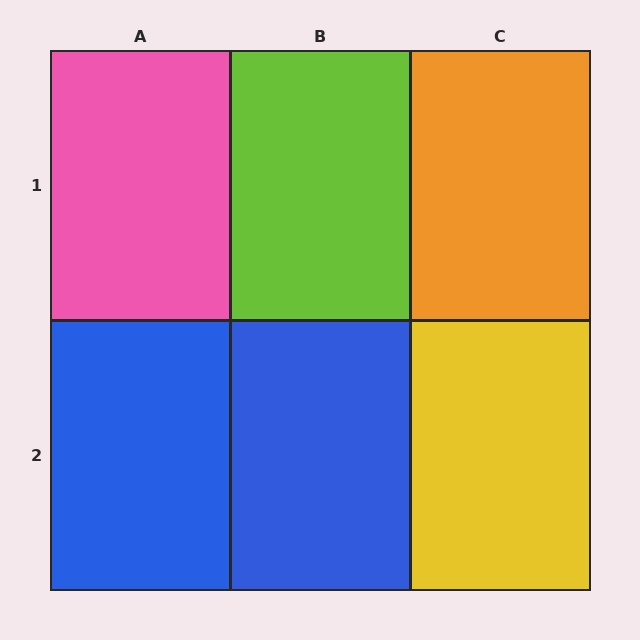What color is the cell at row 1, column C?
Orange.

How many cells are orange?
1 cell is orange.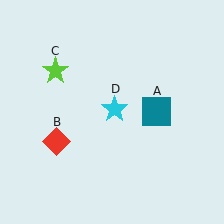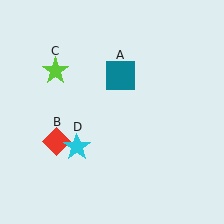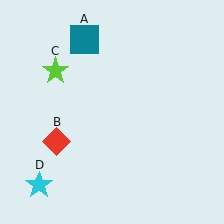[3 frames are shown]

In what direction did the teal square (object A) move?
The teal square (object A) moved up and to the left.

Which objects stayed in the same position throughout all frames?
Red diamond (object B) and lime star (object C) remained stationary.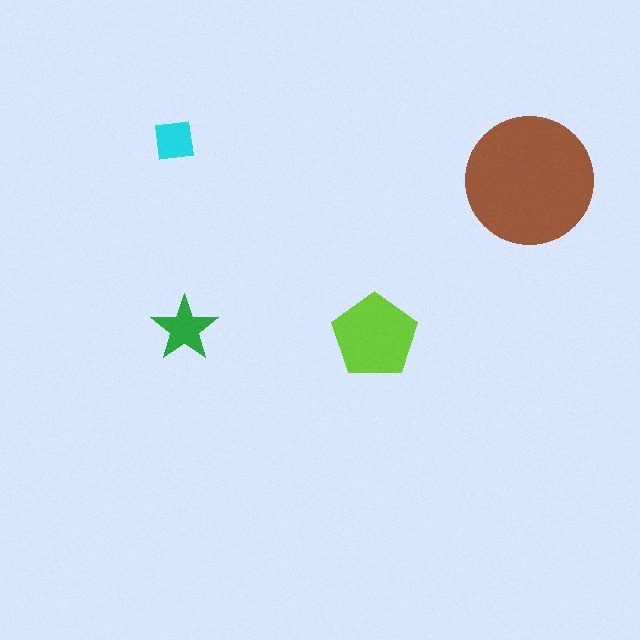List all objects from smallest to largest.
The cyan square, the green star, the lime pentagon, the brown circle.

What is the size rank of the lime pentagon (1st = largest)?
2nd.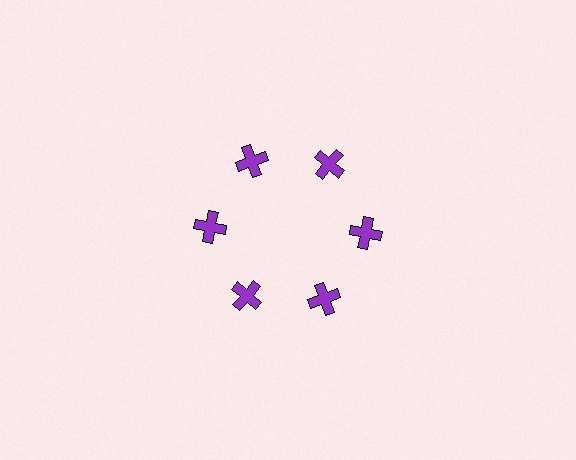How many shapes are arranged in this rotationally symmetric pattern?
There are 6 shapes, arranged in 6 groups of 1.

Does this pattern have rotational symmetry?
Yes, this pattern has 6-fold rotational symmetry. It looks the same after rotating 60 degrees around the center.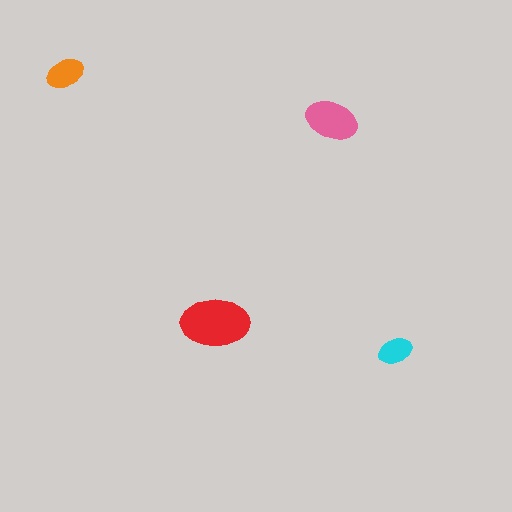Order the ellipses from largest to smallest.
the red one, the pink one, the orange one, the cyan one.